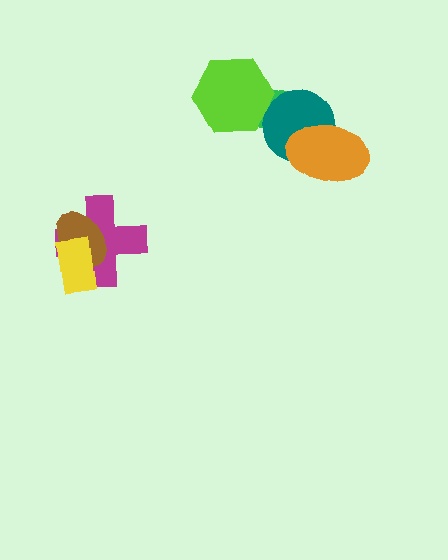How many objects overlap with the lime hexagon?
1 object overlaps with the lime hexagon.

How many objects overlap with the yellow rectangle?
2 objects overlap with the yellow rectangle.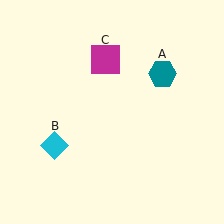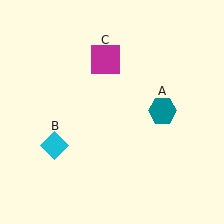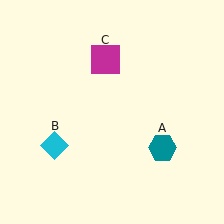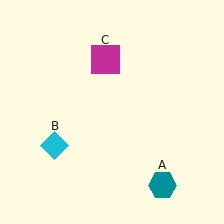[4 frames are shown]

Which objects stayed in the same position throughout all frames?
Cyan diamond (object B) and magenta square (object C) remained stationary.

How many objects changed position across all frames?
1 object changed position: teal hexagon (object A).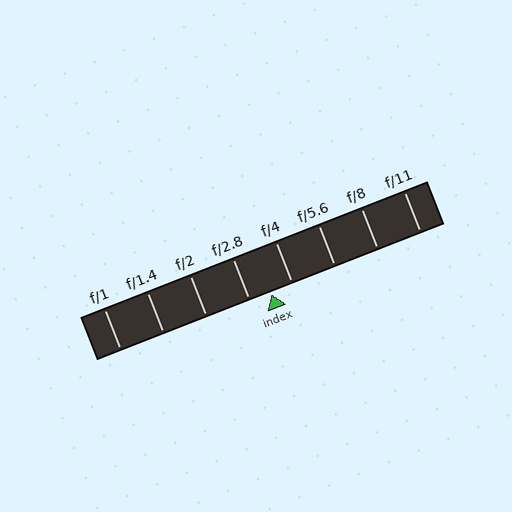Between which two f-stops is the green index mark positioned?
The index mark is between f/2.8 and f/4.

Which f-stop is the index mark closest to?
The index mark is closest to f/4.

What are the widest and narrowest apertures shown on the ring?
The widest aperture shown is f/1 and the narrowest is f/11.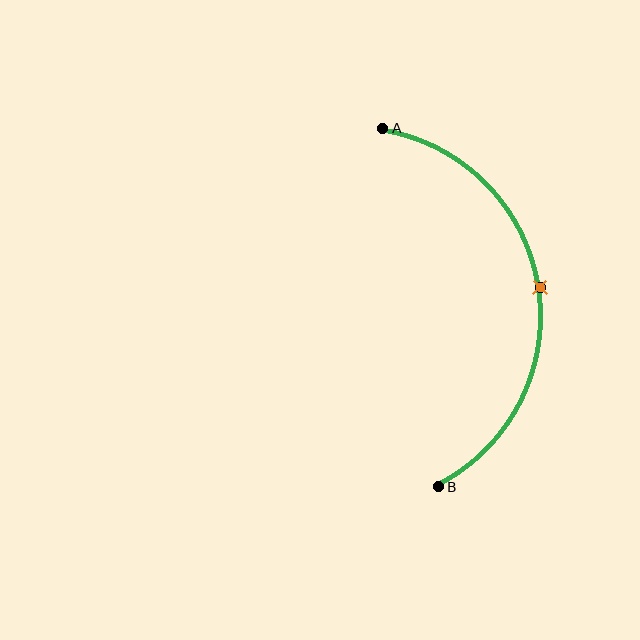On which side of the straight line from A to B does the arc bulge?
The arc bulges to the right of the straight line connecting A and B.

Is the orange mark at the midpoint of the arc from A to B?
Yes. The orange mark lies on the arc at equal arc-length from both A and B — it is the arc midpoint.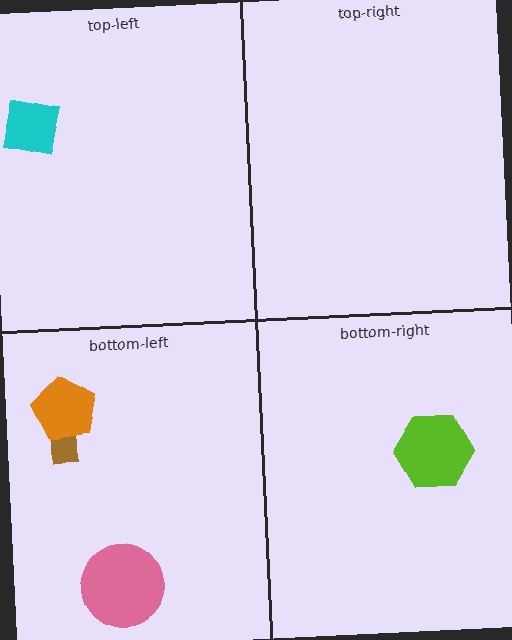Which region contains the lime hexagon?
The bottom-right region.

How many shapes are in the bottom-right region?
1.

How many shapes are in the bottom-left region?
3.